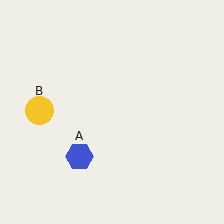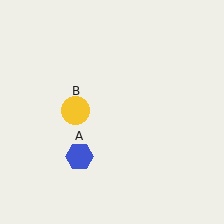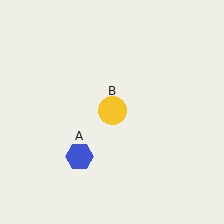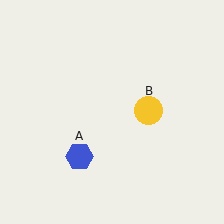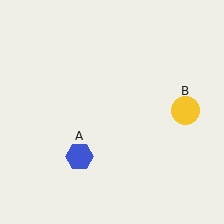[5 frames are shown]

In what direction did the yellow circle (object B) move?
The yellow circle (object B) moved right.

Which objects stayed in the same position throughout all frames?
Blue hexagon (object A) remained stationary.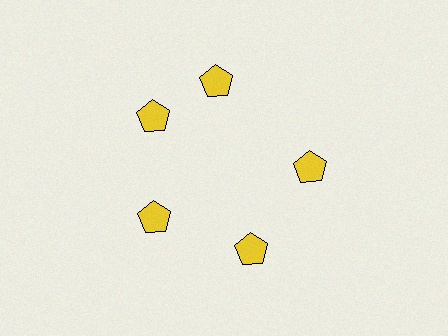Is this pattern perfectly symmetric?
No. The 5 yellow pentagons are arranged in a ring, but one element near the 1 o'clock position is rotated out of alignment along the ring, breaking the 5-fold rotational symmetry.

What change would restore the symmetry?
The symmetry would be restored by rotating it back into even spacing with its neighbors so that all 5 pentagons sit at equal angles and equal distance from the center.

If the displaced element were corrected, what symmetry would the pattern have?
It would have 5-fold rotational symmetry — the pattern would map onto itself every 72 degrees.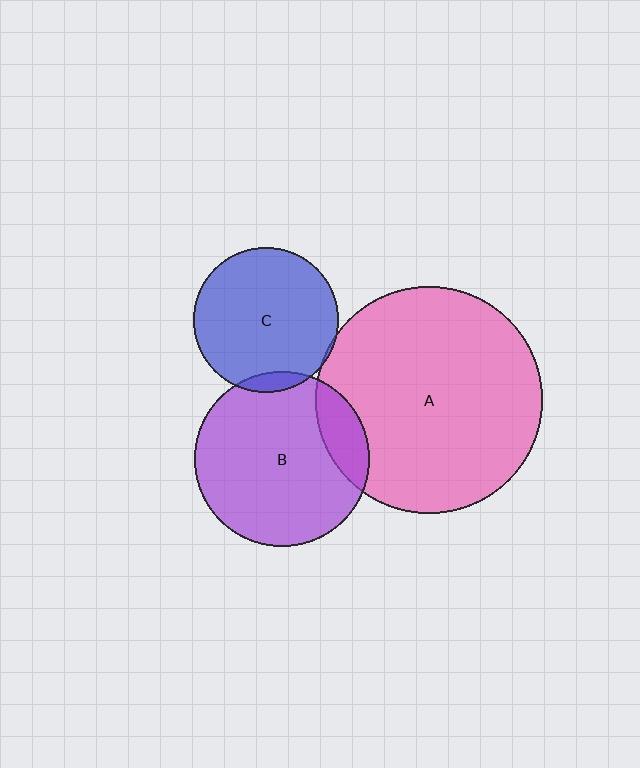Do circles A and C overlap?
Yes.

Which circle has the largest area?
Circle A (pink).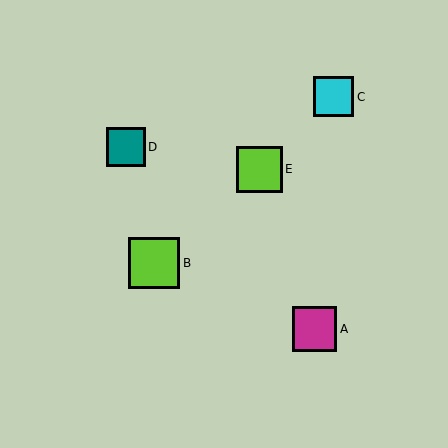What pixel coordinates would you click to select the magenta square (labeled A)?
Click at (315, 329) to select the magenta square A.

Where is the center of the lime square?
The center of the lime square is at (154, 263).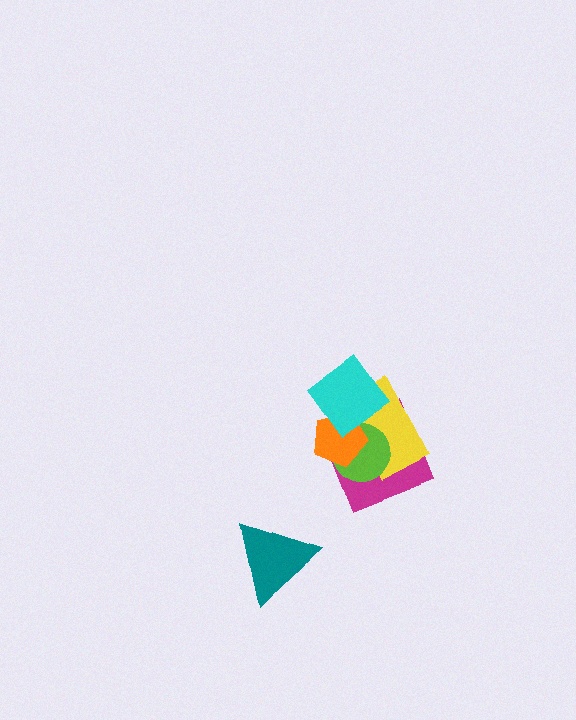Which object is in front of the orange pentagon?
The cyan diamond is in front of the orange pentagon.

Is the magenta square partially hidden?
Yes, it is partially covered by another shape.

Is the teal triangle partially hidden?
No, no other shape covers it.